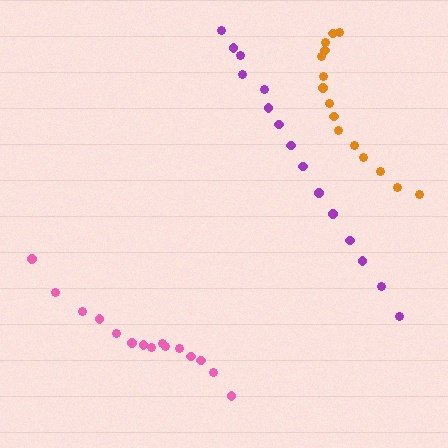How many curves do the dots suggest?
There are 3 distinct paths.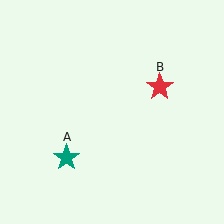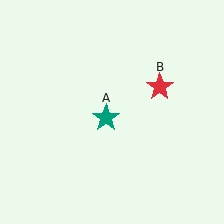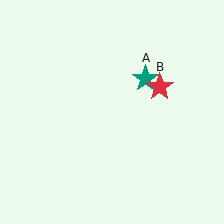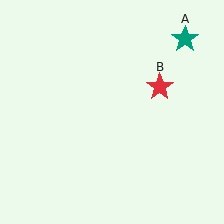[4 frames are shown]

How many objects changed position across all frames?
1 object changed position: teal star (object A).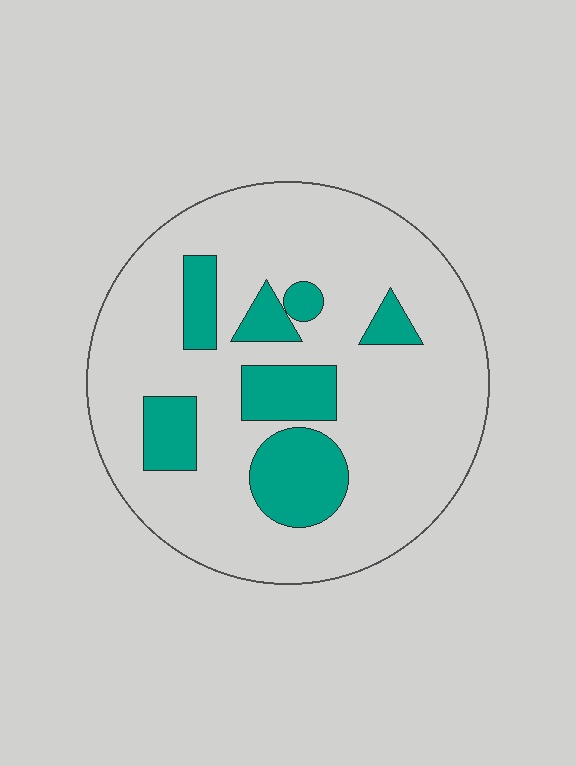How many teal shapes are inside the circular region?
7.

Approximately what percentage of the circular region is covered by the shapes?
Approximately 20%.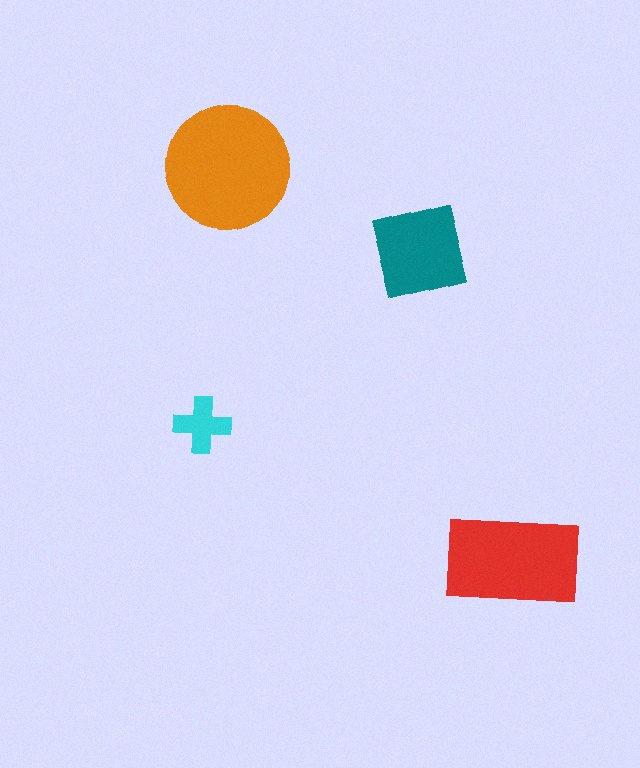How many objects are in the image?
There are 4 objects in the image.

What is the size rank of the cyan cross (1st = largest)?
4th.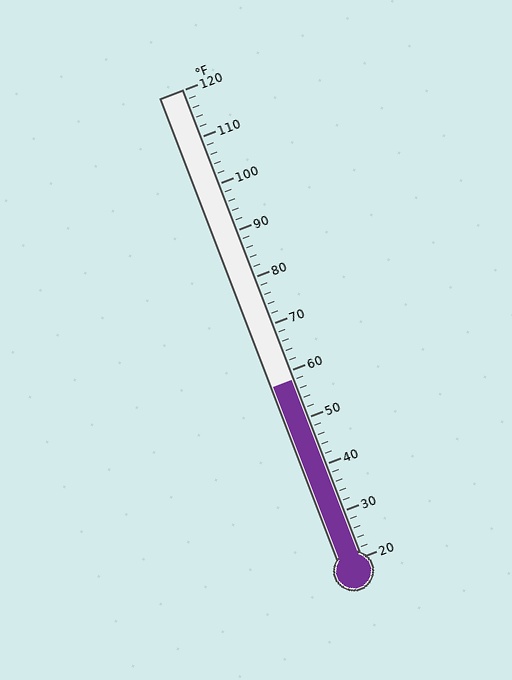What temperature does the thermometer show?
The thermometer shows approximately 58°F.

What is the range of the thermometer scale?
The thermometer scale ranges from 20°F to 120°F.